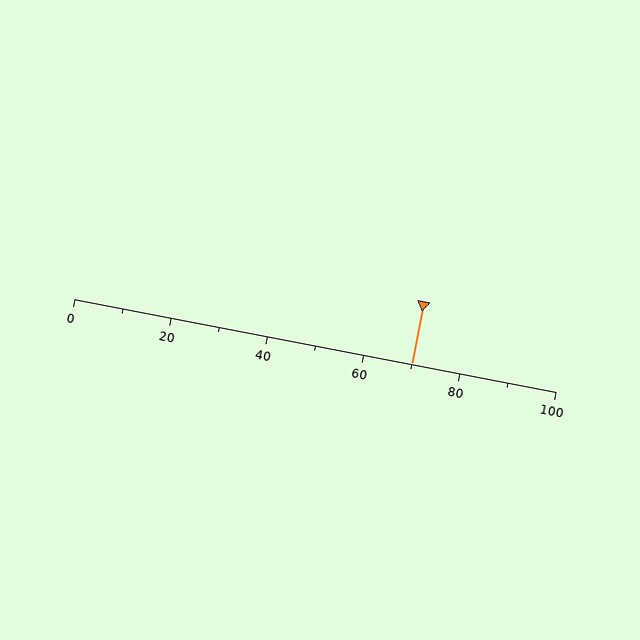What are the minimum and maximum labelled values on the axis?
The axis runs from 0 to 100.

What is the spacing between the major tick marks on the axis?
The major ticks are spaced 20 apart.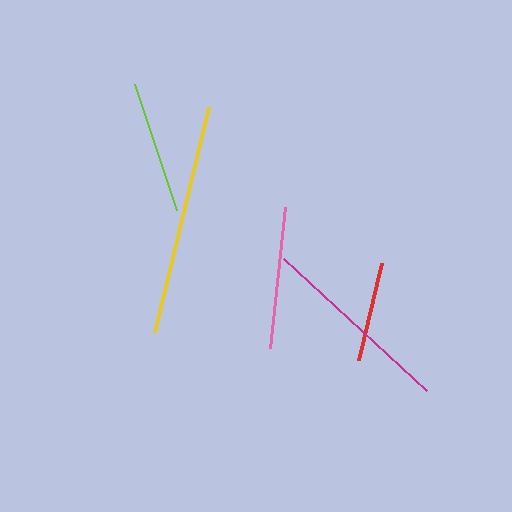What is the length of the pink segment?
The pink segment is approximately 141 pixels long.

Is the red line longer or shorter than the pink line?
The pink line is longer than the red line.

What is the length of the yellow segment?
The yellow segment is approximately 231 pixels long.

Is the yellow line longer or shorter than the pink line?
The yellow line is longer than the pink line.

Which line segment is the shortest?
The red line is the shortest at approximately 99 pixels.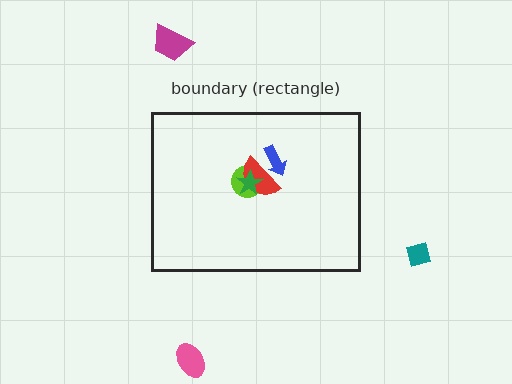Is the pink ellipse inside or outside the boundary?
Outside.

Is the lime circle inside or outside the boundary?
Inside.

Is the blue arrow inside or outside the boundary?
Inside.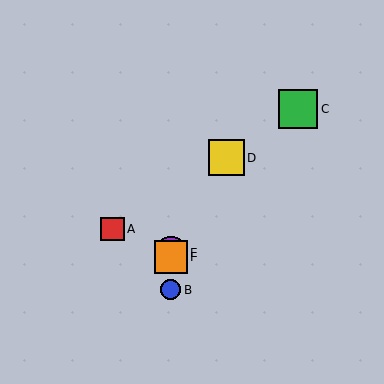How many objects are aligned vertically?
3 objects (B, E, F) are aligned vertically.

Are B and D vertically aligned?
No, B is at x≈171 and D is at x≈226.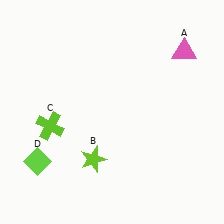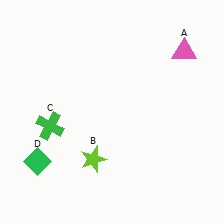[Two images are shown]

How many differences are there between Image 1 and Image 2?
There are 2 differences between the two images.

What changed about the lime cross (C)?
In Image 1, C is lime. In Image 2, it changed to green.